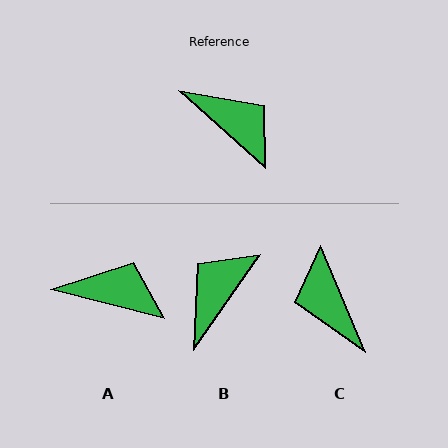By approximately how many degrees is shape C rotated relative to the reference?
Approximately 155 degrees counter-clockwise.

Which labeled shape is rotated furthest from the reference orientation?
C, about 155 degrees away.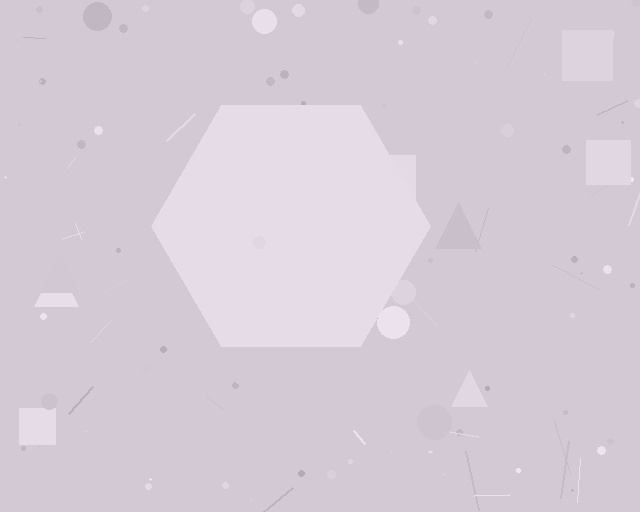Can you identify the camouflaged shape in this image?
The camouflaged shape is a hexagon.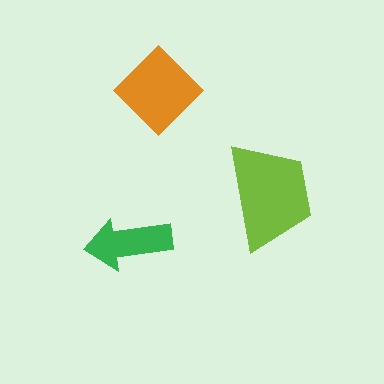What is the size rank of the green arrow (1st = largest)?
3rd.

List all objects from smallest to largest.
The green arrow, the orange diamond, the lime trapezoid.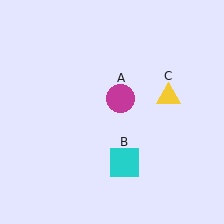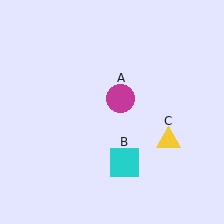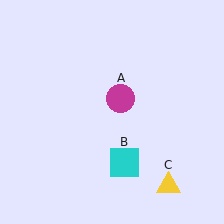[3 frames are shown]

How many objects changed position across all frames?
1 object changed position: yellow triangle (object C).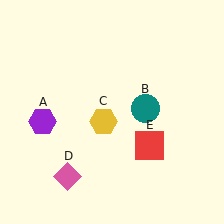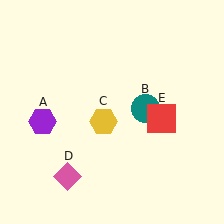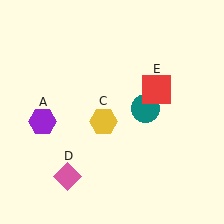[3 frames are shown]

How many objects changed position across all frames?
1 object changed position: red square (object E).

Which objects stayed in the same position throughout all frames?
Purple hexagon (object A) and teal circle (object B) and yellow hexagon (object C) and pink diamond (object D) remained stationary.